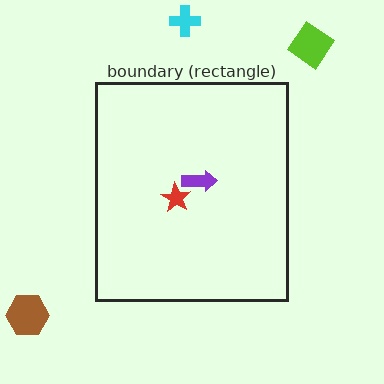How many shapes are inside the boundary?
2 inside, 3 outside.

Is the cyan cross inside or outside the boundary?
Outside.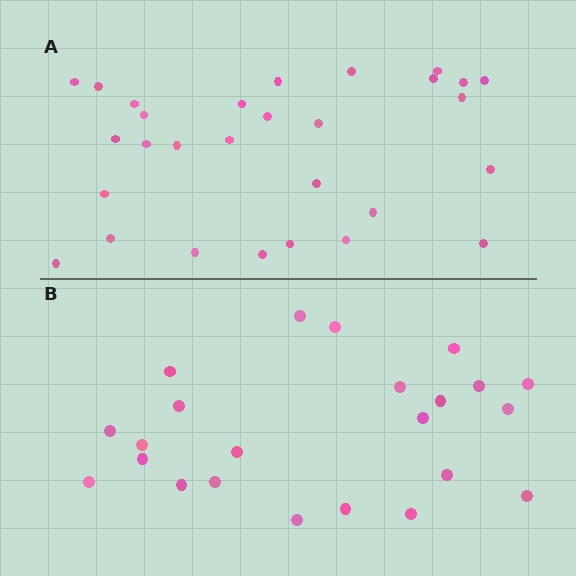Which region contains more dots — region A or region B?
Region A (the top region) has more dots.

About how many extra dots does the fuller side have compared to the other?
Region A has about 6 more dots than region B.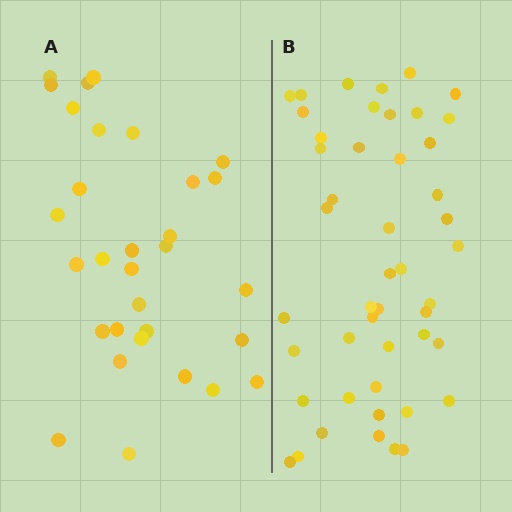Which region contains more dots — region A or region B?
Region B (the right region) has more dots.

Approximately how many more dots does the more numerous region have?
Region B has approximately 15 more dots than region A.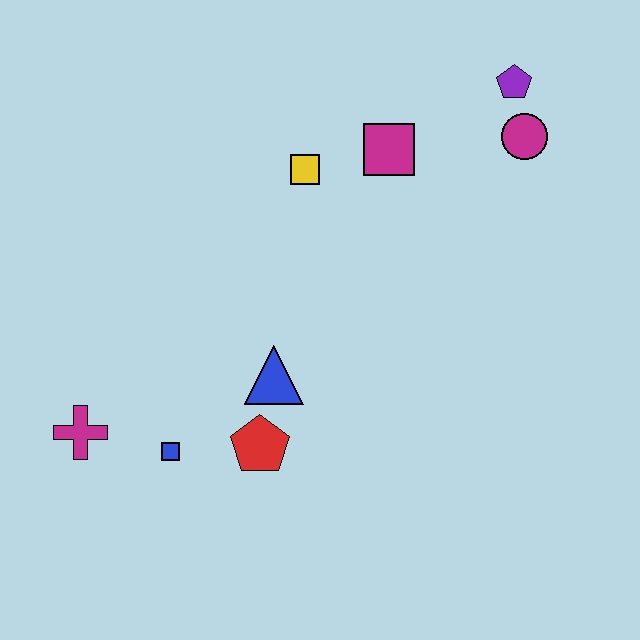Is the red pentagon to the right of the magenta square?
No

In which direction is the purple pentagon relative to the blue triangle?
The purple pentagon is above the blue triangle.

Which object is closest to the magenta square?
The yellow square is closest to the magenta square.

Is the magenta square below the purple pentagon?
Yes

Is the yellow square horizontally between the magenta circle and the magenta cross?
Yes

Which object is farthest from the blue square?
The purple pentagon is farthest from the blue square.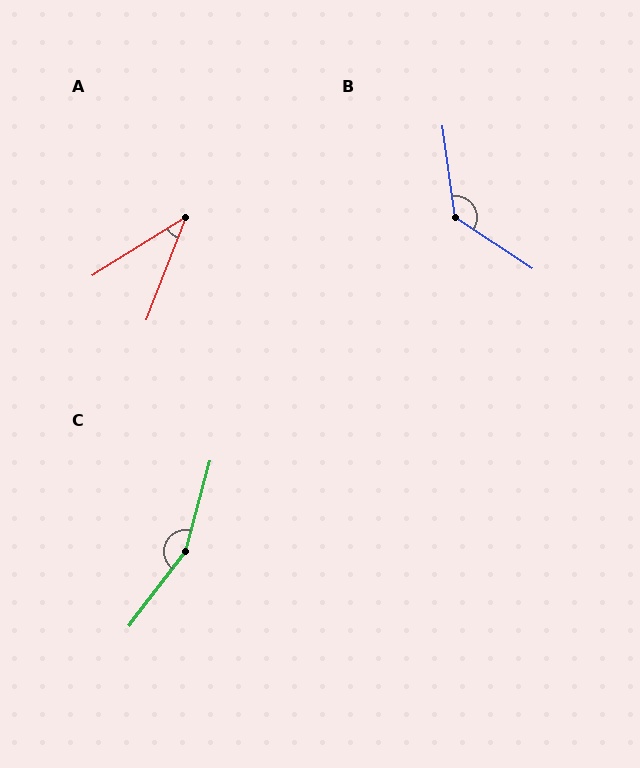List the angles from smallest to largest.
A (37°), B (131°), C (158°).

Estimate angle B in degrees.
Approximately 131 degrees.